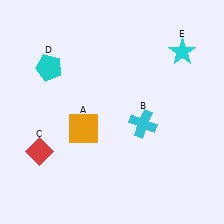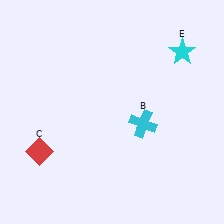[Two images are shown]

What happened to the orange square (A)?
The orange square (A) was removed in Image 2. It was in the bottom-left area of Image 1.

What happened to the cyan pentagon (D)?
The cyan pentagon (D) was removed in Image 2. It was in the top-left area of Image 1.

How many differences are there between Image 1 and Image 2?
There are 2 differences between the two images.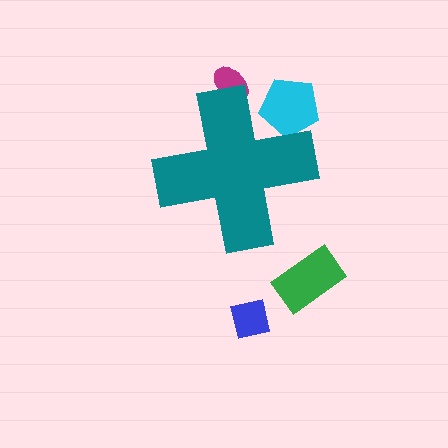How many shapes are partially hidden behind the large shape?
2 shapes are partially hidden.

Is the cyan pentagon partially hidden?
Yes, the cyan pentagon is partially hidden behind the teal cross.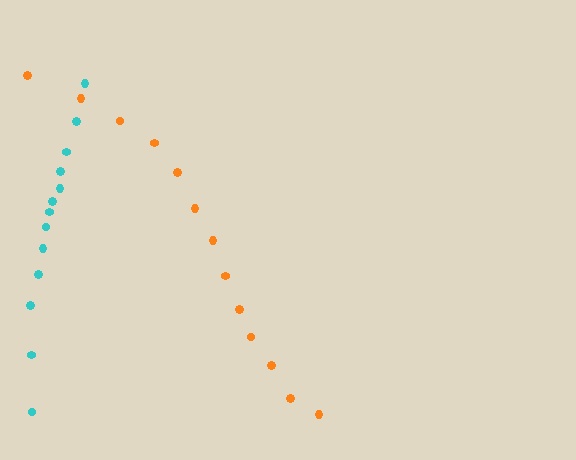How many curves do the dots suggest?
There are 2 distinct paths.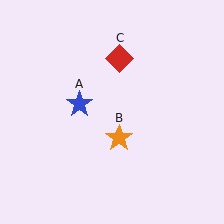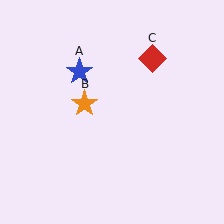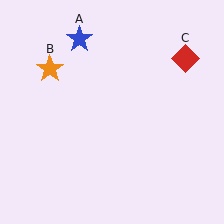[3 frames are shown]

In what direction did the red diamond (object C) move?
The red diamond (object C) moved right.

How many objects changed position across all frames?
3 objects changed position: blue star (object A), orange star (object B), red diamond (object C).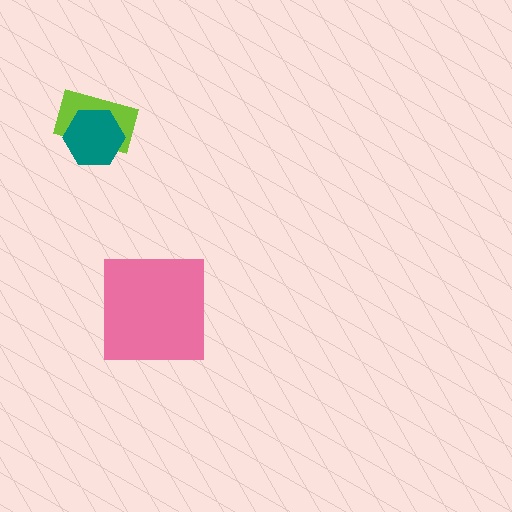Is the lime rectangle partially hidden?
Yes, it is partially covered by another shape.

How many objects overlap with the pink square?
0 objects overlap with the pink square.